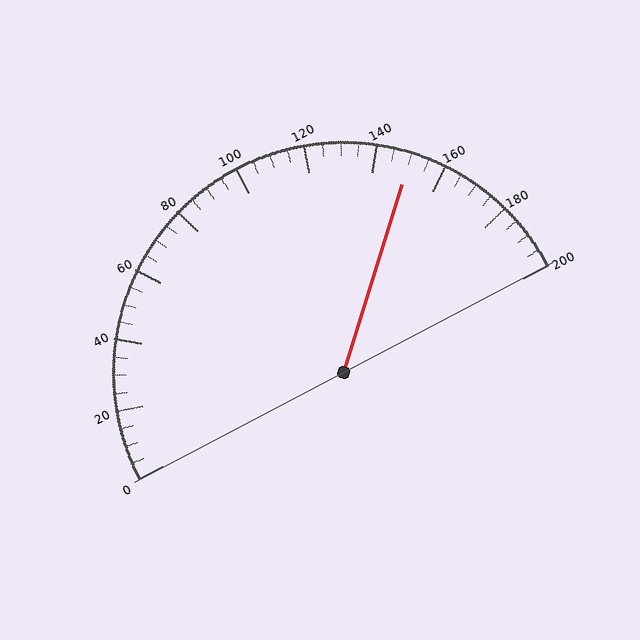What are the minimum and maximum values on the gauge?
The gauge ranges from 0 to 200.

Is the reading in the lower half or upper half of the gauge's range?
The reading is in the upper half of the range (0 to 200).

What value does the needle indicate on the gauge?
The needle indicates approximately 150.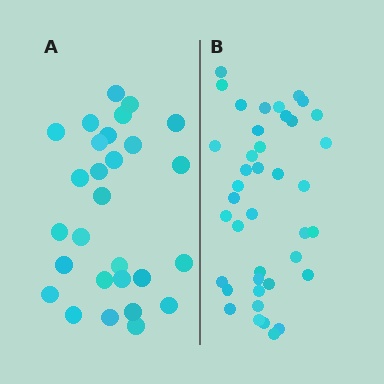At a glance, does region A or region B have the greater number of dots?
Region B (the right region) has more dots.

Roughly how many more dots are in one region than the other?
Region B has roughly 12 or so more dots than region A.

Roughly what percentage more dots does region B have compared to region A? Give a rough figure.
About 45% more.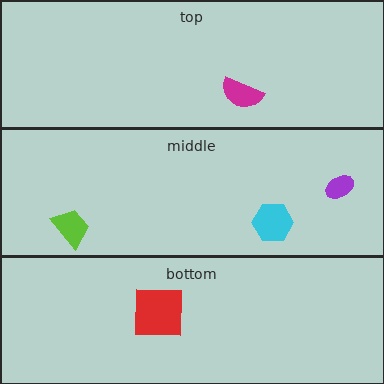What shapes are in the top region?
The magenta semicircle.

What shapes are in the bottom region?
The red square.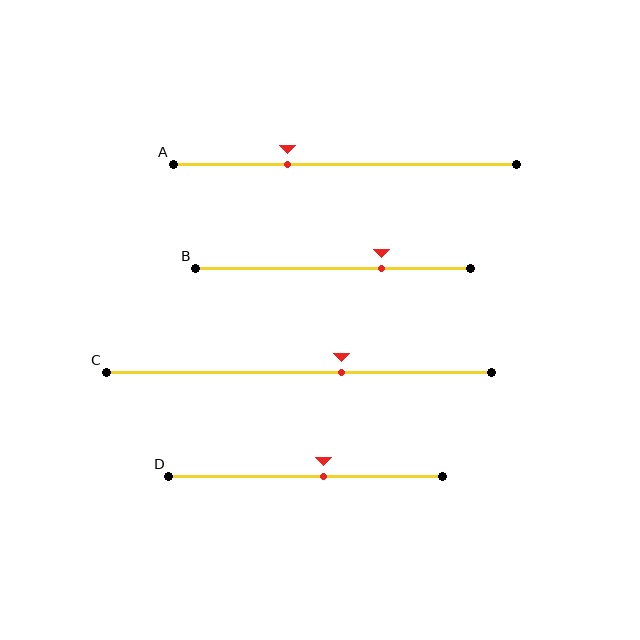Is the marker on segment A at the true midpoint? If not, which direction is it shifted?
No, the marker on segment A is shifted to the left by about 17% of the segment length.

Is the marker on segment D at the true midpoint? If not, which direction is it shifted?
No, the marker on segment D is shifted to the right by about 7% of the segment length.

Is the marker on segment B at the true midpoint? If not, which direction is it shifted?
No, the marker on segment B is shifted to the right by about 18% of the segment length.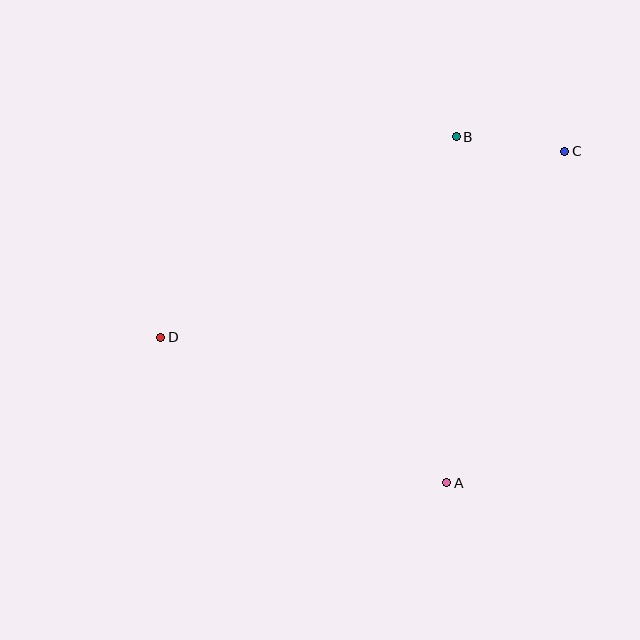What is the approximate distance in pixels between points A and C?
The distance between A and C is approximately 352 pixels.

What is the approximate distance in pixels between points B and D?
The distance between B and D is approximately 357 pixels.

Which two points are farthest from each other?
Points C and D are farthest from each other.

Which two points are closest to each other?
Points B and C are closest to each other.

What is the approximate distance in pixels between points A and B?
The distance between A and B is approximately 346 pixels.